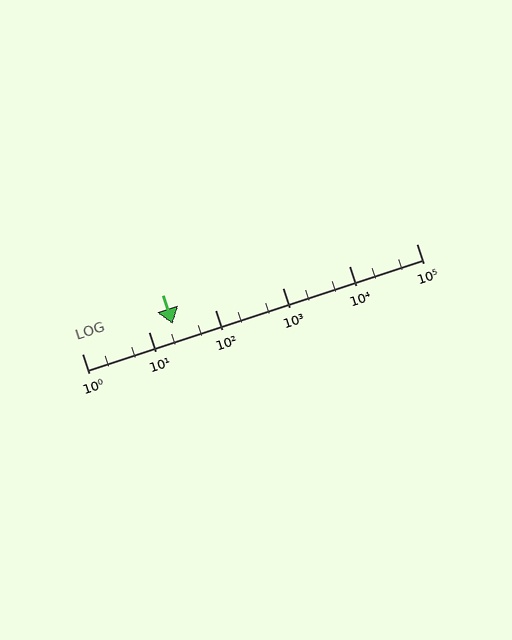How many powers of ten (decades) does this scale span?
The scale spans 5 decades, from 1 to 100000.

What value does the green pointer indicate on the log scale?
The pointer indicates approximately 23.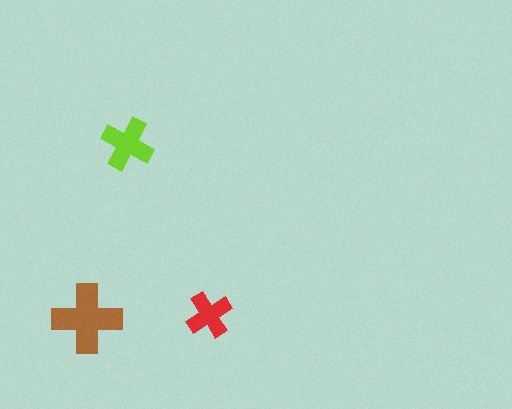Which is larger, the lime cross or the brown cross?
The brown one.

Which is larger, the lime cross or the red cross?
The lime one.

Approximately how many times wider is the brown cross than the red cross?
About 1.5 times wider.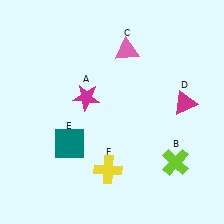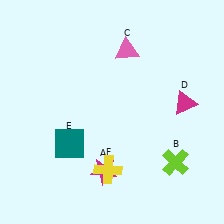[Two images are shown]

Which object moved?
The magenta star (A) moved down.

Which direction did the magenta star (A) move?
The magenta star (A) moved down.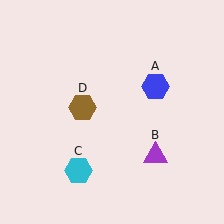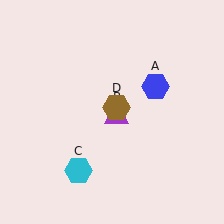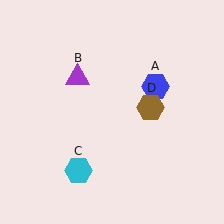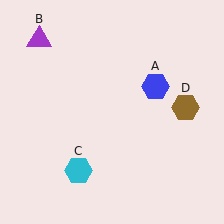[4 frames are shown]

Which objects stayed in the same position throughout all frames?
Blue hexagon (object A) and cyan hexagon (object C) remained stationary.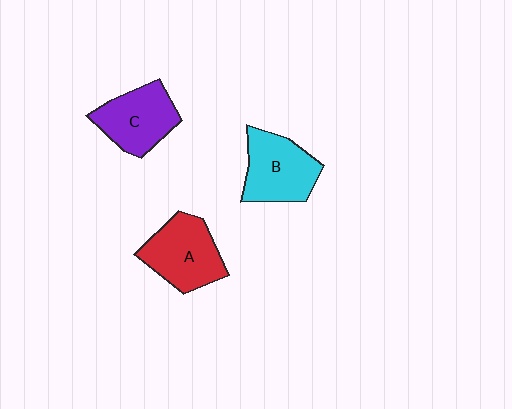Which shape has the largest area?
Shape A (red).